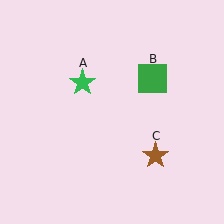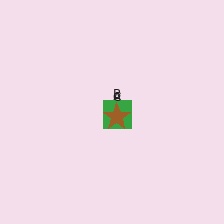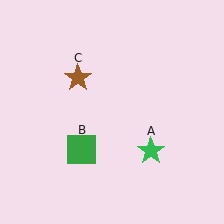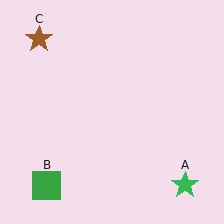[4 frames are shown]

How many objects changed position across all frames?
3 objects changed position: green star (object A), green square (object B), brown star (object C).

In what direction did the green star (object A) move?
The green star (object A) moved down and to the right.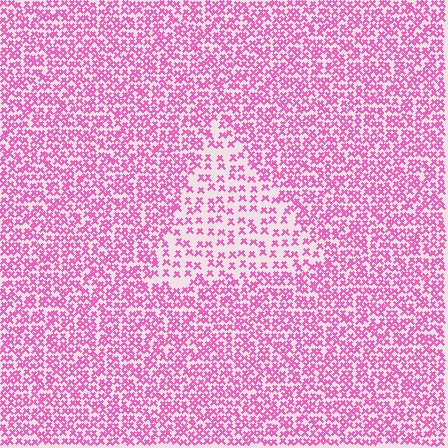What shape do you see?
I see a triangle.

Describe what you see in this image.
The image contains small pink elements arranged at two different densities. A triangle-shaped region is visible where the elements are less densely packed than the surrounding area.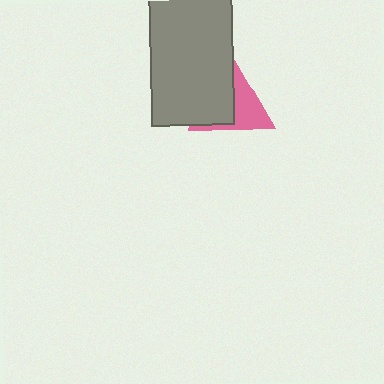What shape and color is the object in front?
The object in front is a gray rectangle.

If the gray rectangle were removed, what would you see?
You would see the complete pink triangle.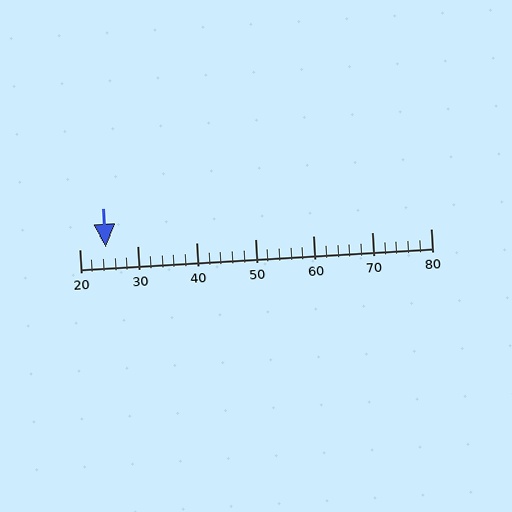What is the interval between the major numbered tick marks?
The major tick marks are spaced 10 units apart.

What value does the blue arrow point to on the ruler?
The blue arrow points to approximately 25.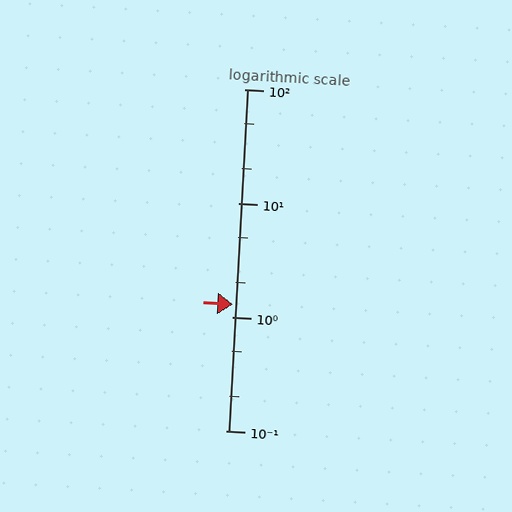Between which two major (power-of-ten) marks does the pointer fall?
The pointer is between 1 and 10.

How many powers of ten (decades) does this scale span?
The scale spans 3 decades, from 0.1 to 100.